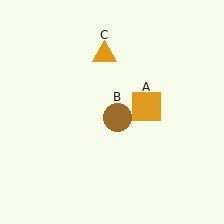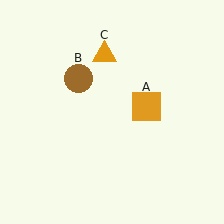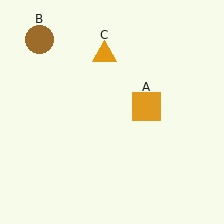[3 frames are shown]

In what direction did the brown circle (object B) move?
The brown circle (object B) moved up and to the left.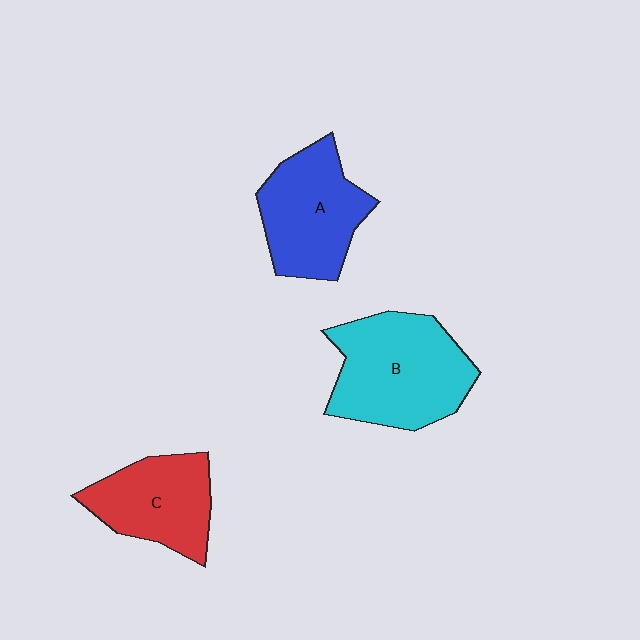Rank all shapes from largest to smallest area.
From largest to smallest: B (cyan), A (blue), C (red).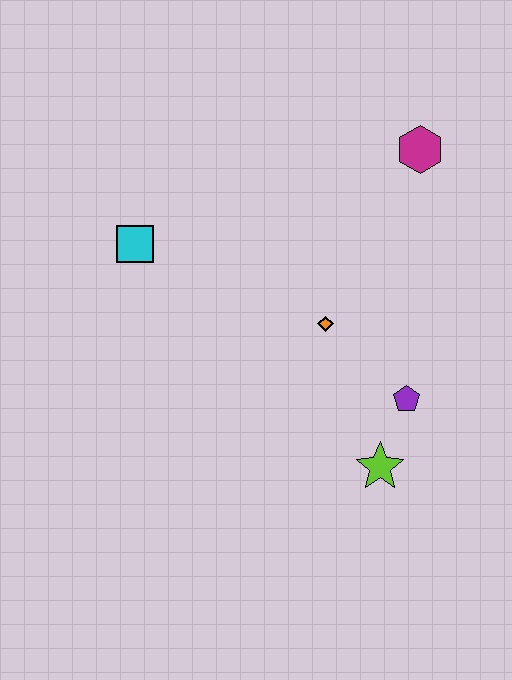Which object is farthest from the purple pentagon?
The cyan square is farthest from the purple pentagon.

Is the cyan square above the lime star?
Yes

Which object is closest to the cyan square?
The orange diamond is closest to the cyan square.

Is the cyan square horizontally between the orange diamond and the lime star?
No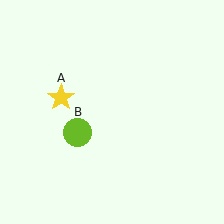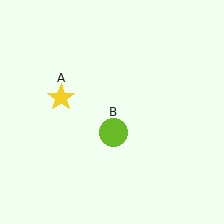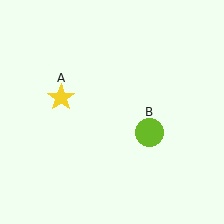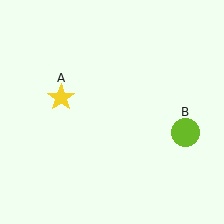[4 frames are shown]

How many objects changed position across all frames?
1 object changed position: lime circle (object B).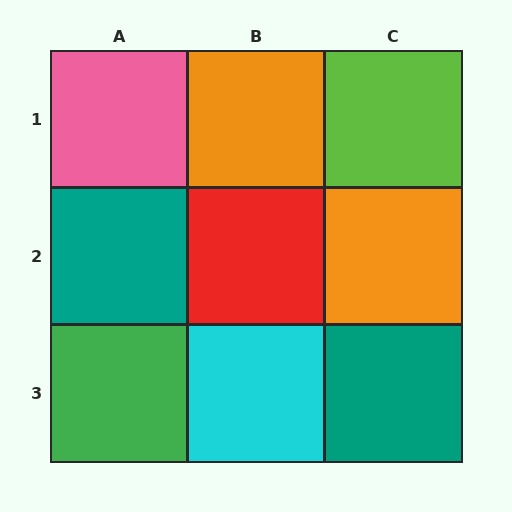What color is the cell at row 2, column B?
Red.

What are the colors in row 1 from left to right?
Pink, orange, lime.